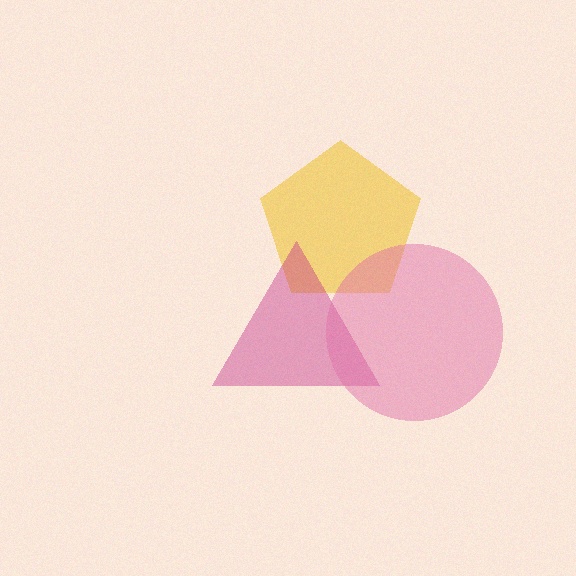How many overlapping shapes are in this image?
There are 3 overlapping shapes in the image.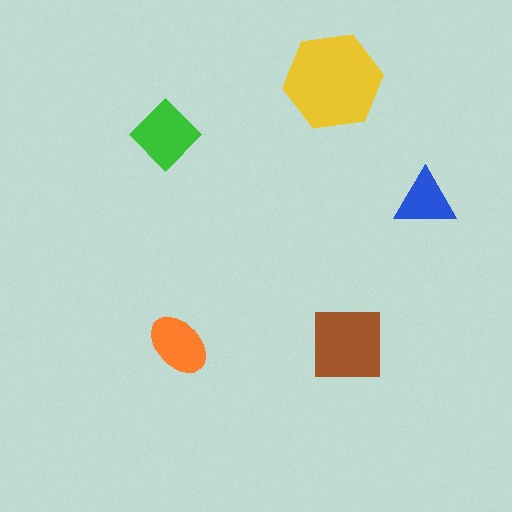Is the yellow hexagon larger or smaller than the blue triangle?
Larger.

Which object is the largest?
The yellow hexagon.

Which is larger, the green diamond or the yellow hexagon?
The yellow hexagon.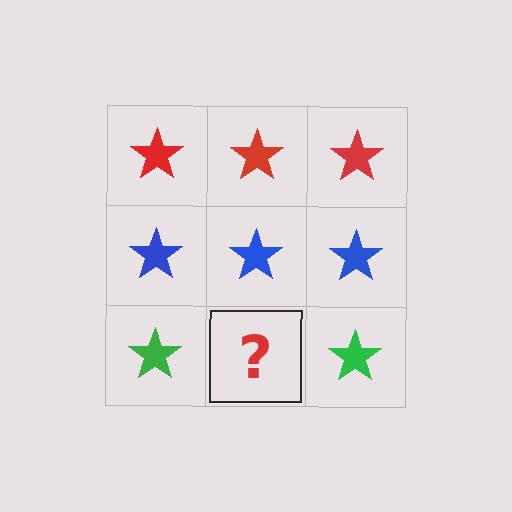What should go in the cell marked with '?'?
The missing cell should contain a green star.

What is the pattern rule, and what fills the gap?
The rule is that each row has a consistent color. The gap should be filled with a green star.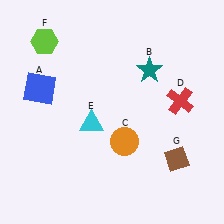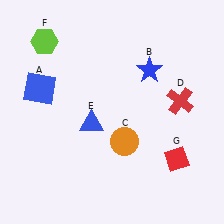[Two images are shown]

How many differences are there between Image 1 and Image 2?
There are 3 differences between the two images.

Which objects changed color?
B changed from teal to blue. E changed from cyan to blue. G changed from brown to red.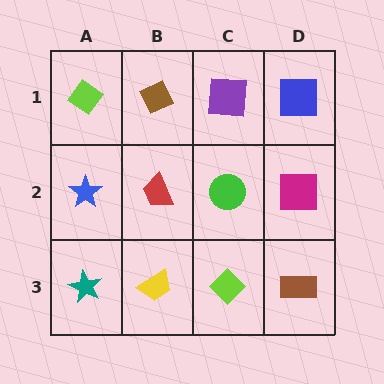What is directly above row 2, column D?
A blue square.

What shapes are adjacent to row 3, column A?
A blue star (row 2, column A), a yellow trapezoid (row 3, column B).